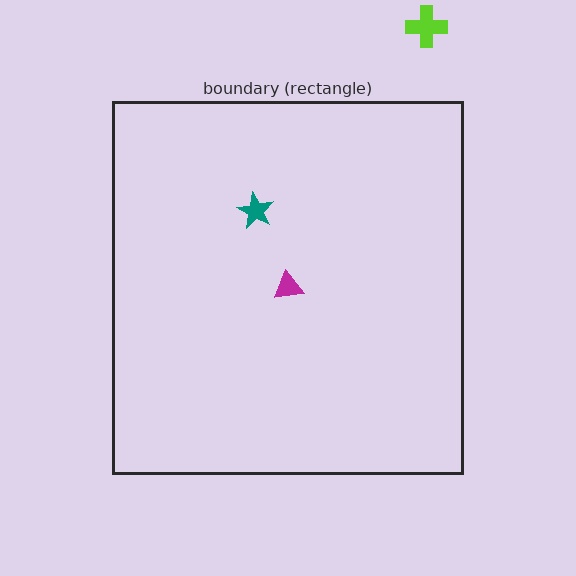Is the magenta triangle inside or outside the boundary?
Inside.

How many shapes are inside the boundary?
2 inside, 1 outside.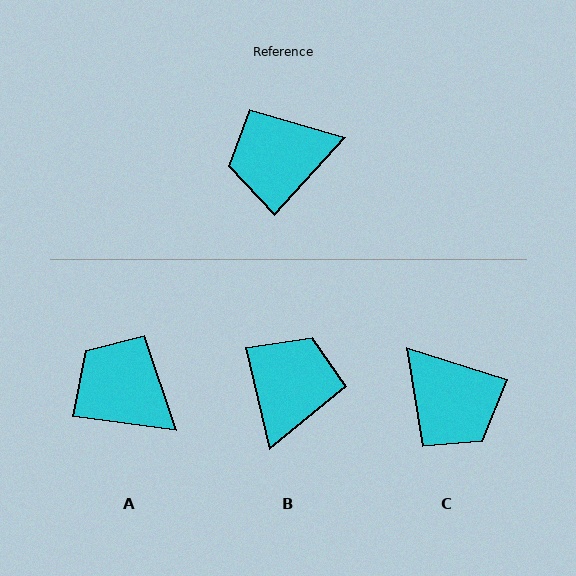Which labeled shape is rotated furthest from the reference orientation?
B, about 125 degrees away.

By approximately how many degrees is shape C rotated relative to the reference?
Approximately 115 degrees counter-clockwise.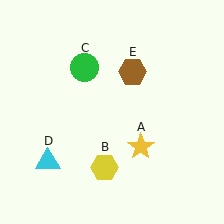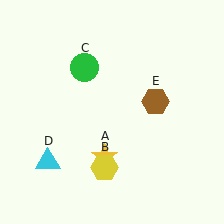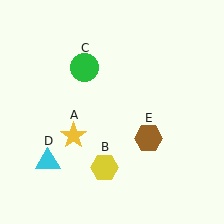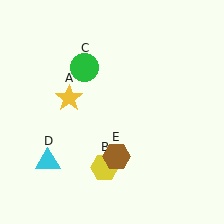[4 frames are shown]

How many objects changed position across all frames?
2 objects changed position: yellow star (object A), brown hexagon (object E).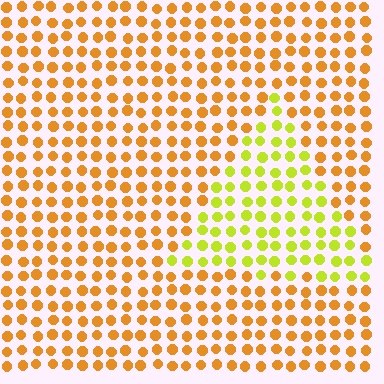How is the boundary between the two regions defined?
The boundary is defined purely by a slight shift in hue (about 41 degrees). Spacing, size, and orientation are identical on both sides.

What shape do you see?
I see a triangle.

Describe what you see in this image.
The image is filled with small orange elements in a uniform arrangement. A triangle-shaped region is visible where the elements are tinted to a slightly different hue, forming a subtle color boundary.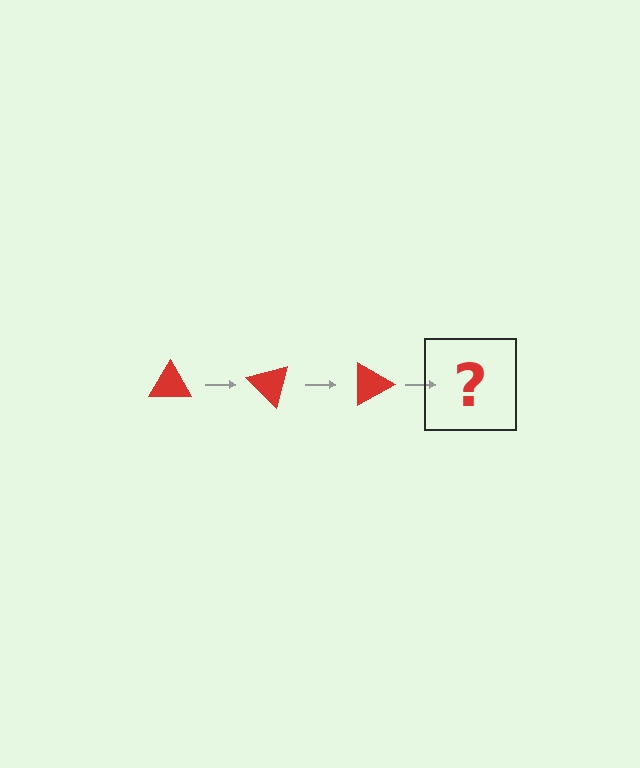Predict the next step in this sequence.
The next step is a red triangle rotated 135 degrees.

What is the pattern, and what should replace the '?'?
The pattern is that the triangle rotates 45 degrees each step. The '?' should be a red triangle rotated 135 degrees.